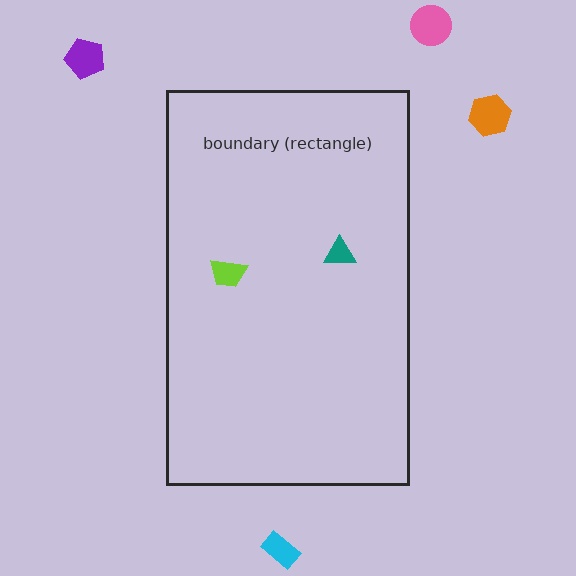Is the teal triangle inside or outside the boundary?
Inside.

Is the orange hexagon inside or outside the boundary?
Outside.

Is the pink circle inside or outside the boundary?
Outside.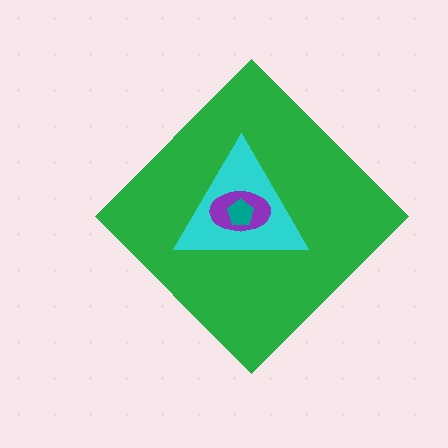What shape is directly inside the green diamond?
The cyan triangle.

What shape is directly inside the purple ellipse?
The teal pentagon.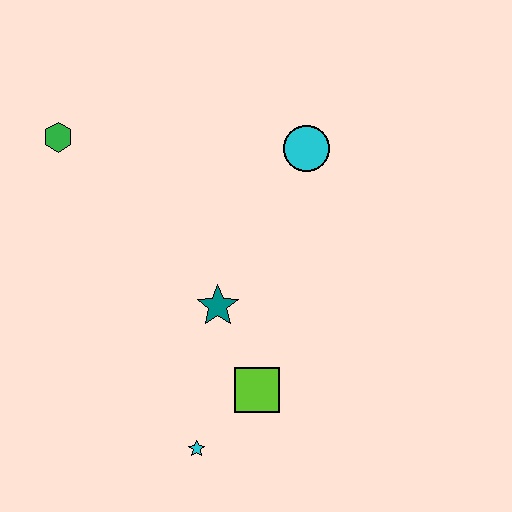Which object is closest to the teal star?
The lime square is closest to the teal star.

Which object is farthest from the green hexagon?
The cyan star is farthest from the green hexagon.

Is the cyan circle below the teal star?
No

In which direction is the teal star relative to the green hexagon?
The teal star is below the green hexagon.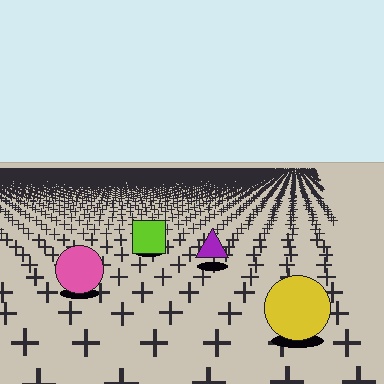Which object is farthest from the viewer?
The lime square is farthest from the viewer. It appears smaller and the ground texture around it is denser.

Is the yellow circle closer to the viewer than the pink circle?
Yes. The yellow circle is closer — you can tell from the texture gradient: the ground texture is coarser near it.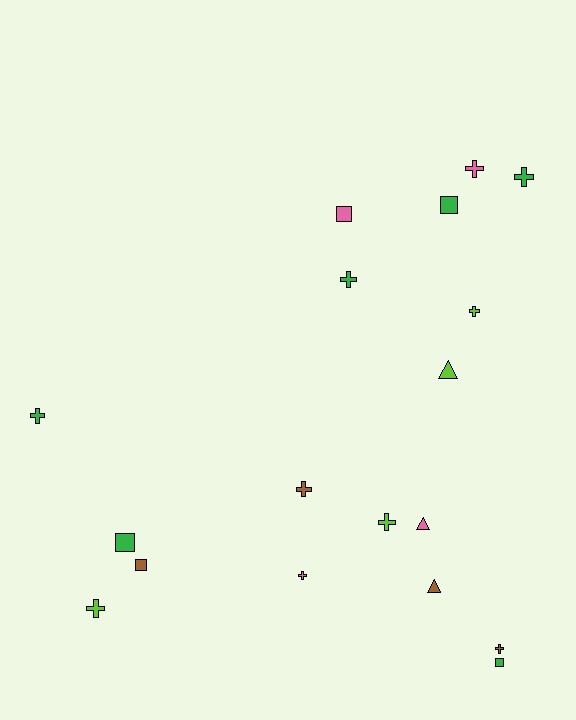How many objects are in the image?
There are 18 objects.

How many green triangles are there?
There are no green triangles.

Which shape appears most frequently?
Cross, with 10 objects.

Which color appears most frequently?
Green, with 6 objects.